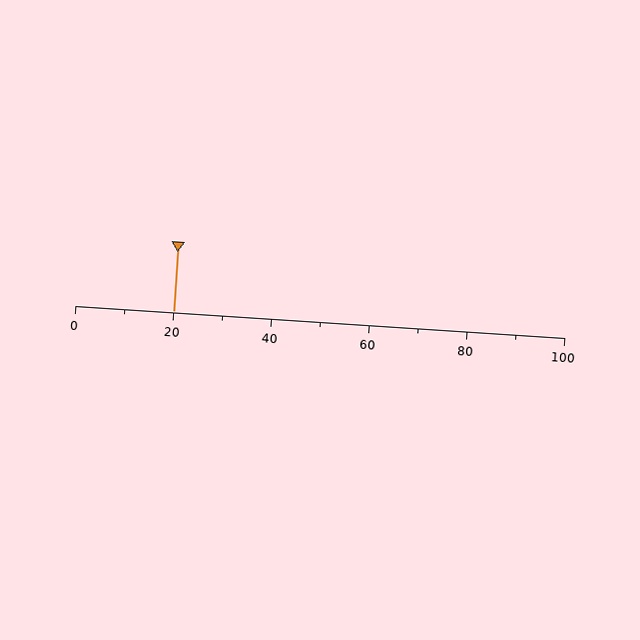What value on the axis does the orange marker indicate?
The marker indicates approximately 20.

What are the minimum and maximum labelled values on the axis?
The axis runs from 0 to 100.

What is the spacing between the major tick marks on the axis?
The major ticks are spaced 20 apart.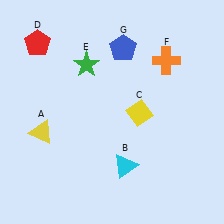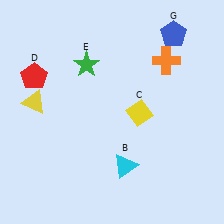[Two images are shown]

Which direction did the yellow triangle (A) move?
The yellow triangle (A) moved up.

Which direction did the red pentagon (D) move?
The red pentagon (D) moved down.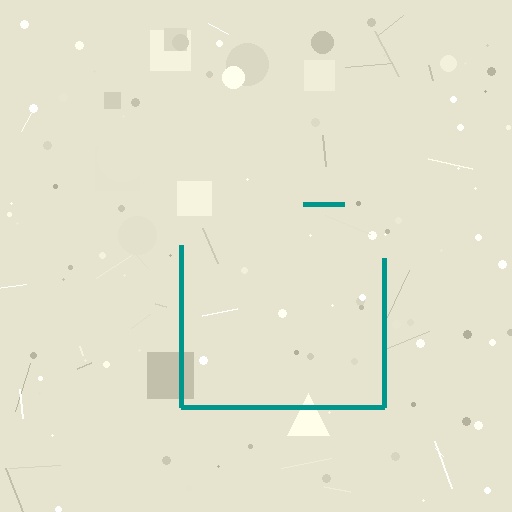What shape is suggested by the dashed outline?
The dashed outline suggests a square.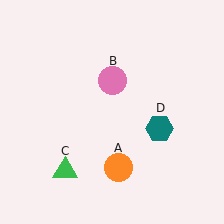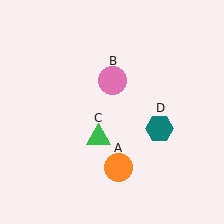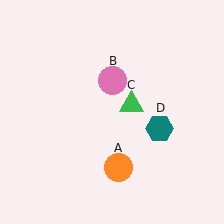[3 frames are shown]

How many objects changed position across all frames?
1 object changed position: green triangle (object C).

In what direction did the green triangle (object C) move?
The green triangle (object C) moved up and to the right.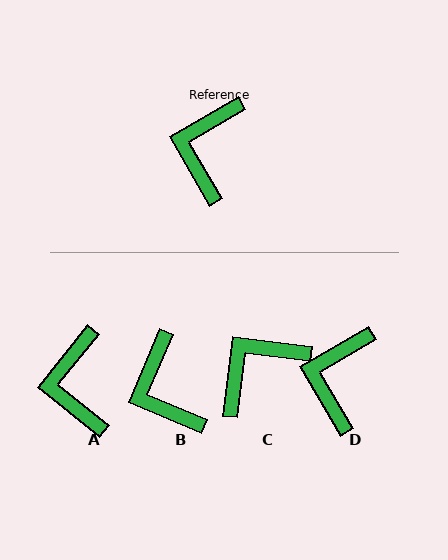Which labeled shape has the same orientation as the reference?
D.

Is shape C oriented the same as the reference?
No, it is off by about 38 degrees.